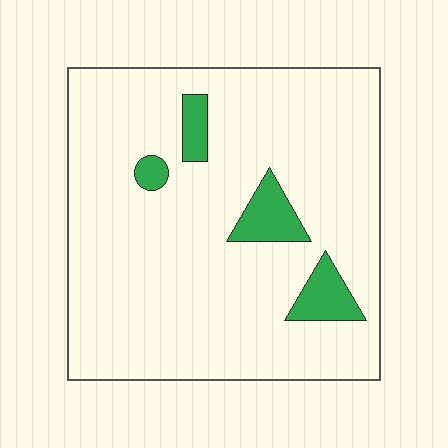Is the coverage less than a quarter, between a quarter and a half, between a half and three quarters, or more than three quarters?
Less than a quarter.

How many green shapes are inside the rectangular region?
4.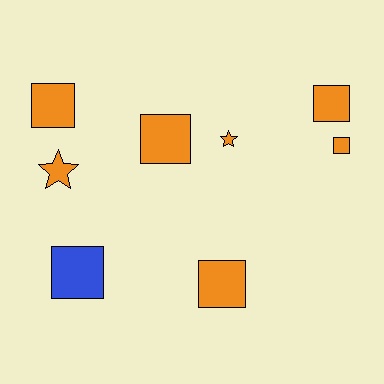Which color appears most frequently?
Orange, with 7 objects.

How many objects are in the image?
There are 8 objects.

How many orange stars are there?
There are 2 orange stars.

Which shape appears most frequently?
Square, with 6 objects.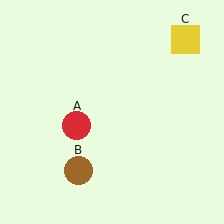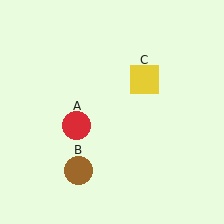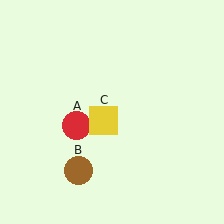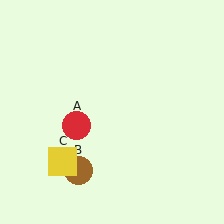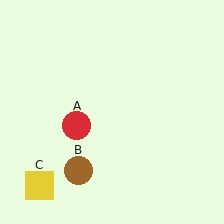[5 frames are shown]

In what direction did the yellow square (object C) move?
The yellow square (object C) moved down and to the left.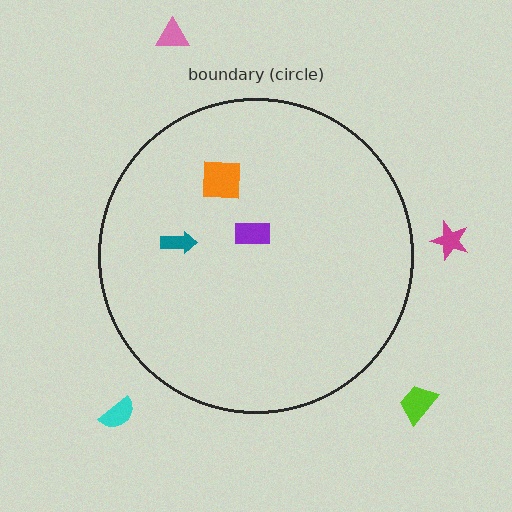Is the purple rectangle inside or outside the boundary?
Inside.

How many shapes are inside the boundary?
3 inside, 4 outside.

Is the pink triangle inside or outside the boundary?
Outside.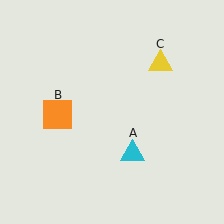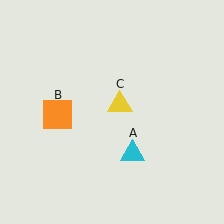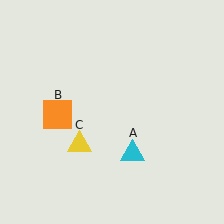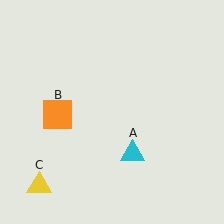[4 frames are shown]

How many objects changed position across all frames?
1 object changed position: yellow triangle (object C).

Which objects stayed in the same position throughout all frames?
Cyan triangle (object A) and orange square (object B) remained stationary.